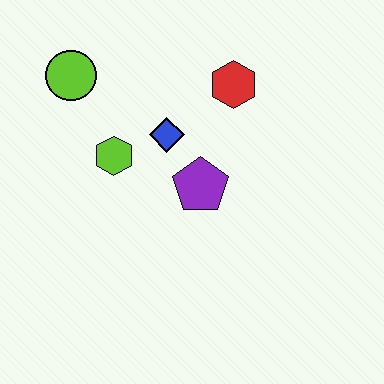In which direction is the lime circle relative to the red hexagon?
The lime circle is to the left of the red hexagon.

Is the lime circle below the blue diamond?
No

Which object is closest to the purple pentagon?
The blue diamond is closest to the purple pentagon.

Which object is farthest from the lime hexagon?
The red hexagon is farthest from the lime hexagon.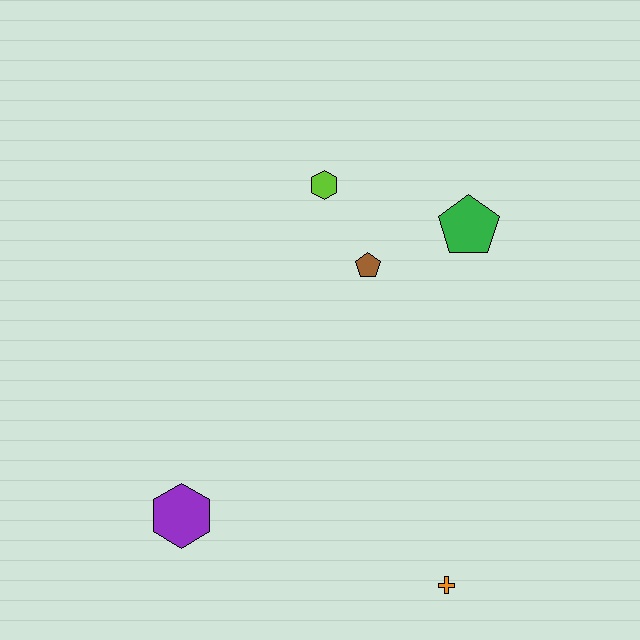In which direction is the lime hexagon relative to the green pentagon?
The lime hexagon is to the left of the green pentagon.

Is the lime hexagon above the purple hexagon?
Yes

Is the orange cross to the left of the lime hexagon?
No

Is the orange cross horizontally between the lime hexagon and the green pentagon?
Yes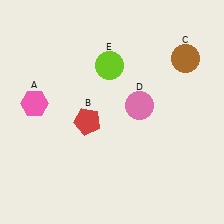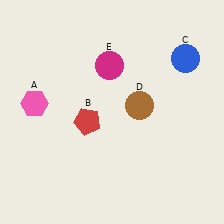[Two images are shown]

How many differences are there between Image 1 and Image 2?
There are 3 differences between the two images.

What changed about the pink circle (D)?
In Image 1, D is pink. In Image 2, it changed to brown.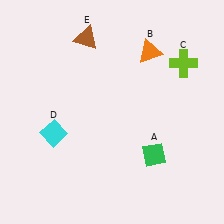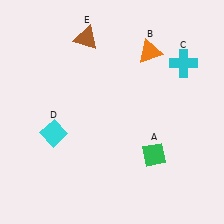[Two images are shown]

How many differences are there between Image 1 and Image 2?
There is 1 difference between the two images.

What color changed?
The cross (C) changed from lime in Image 1 to cyan in Image 2.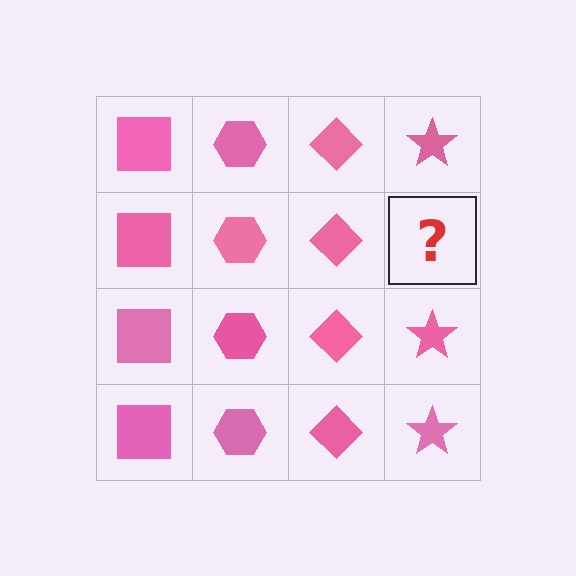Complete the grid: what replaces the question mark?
The question mark should be replaced with a pink star.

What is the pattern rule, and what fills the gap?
The rule is that each column has a consistent shape. The gap should be filled with a pink star.